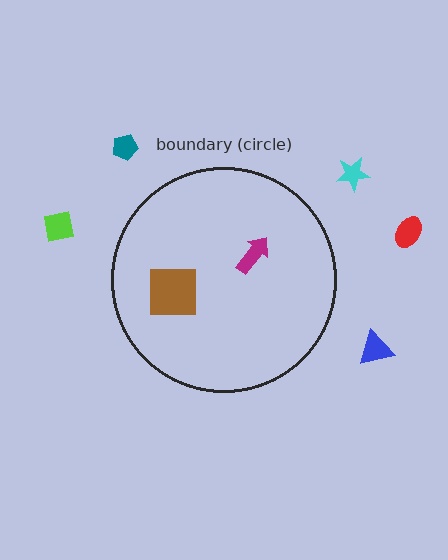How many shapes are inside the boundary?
2 inside, 5 outside.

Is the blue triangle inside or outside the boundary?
Outside.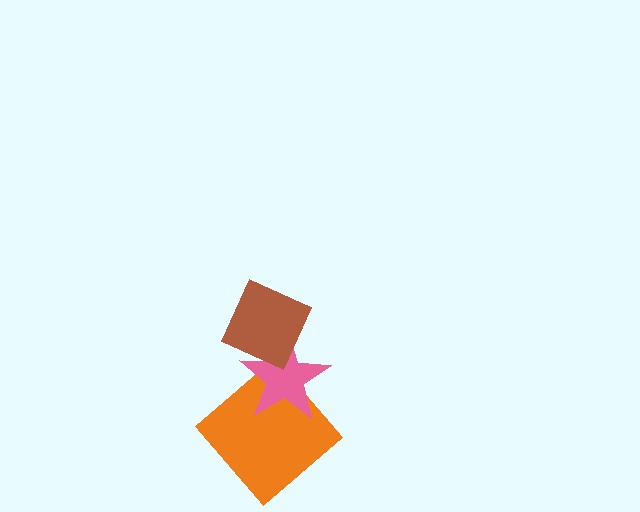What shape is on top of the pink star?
The brown diamond is on top of the pink star.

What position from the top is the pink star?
The pink star is 2nd from the top.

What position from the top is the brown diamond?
The brown diamond is 1st from the top.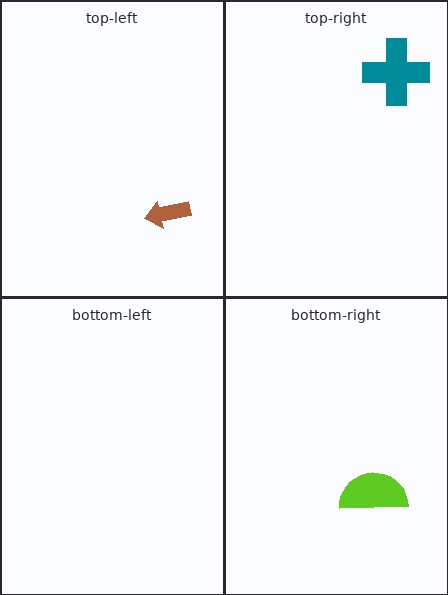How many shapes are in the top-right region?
1.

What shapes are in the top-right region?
The teal cross.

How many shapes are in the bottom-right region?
1.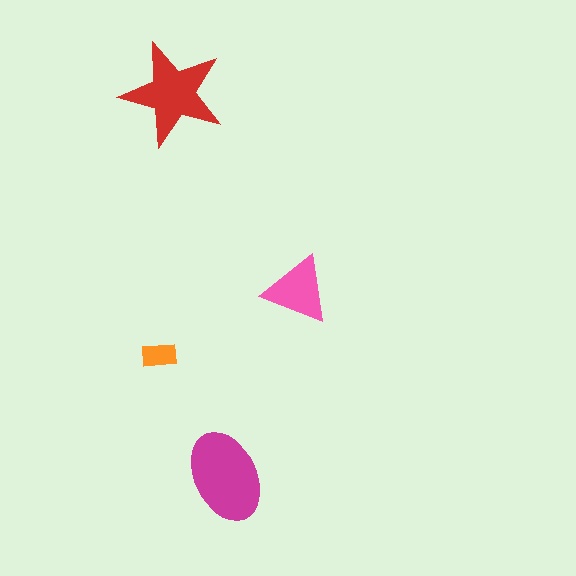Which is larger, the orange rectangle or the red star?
The red star.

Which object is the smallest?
The orange rectangle.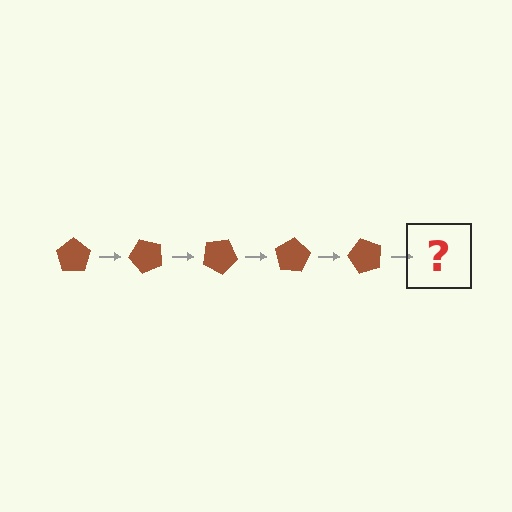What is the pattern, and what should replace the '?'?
The pattern is that the pentagon rotates 50 degrees each step. The '?' should be a brown pentagon rotated 250 degrees.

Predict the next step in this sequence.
The next step is a brown pentagon rotated 250 degrees.